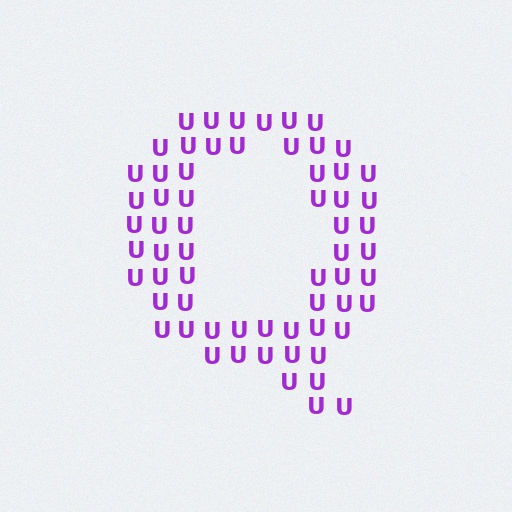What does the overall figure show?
The overall figure shows the letter Q.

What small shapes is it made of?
It is made of small letter U's.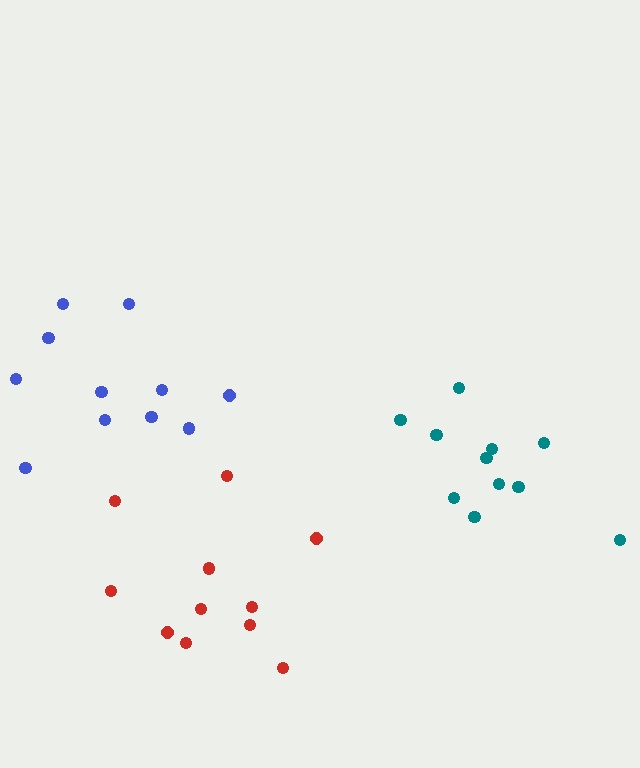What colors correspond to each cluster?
The clusters are colored: blue, red, teal.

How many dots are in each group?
Group 1: 11 dots, Group 2: 11 dots, Group 3: 11 dots (33 total).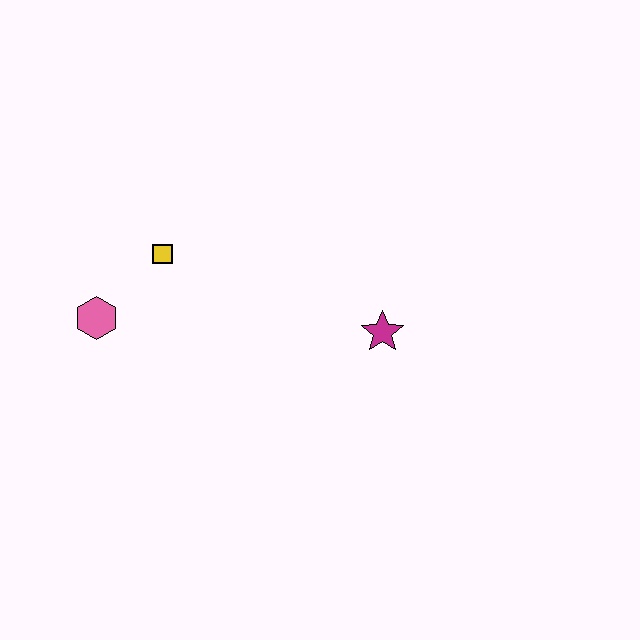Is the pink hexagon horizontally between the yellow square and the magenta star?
No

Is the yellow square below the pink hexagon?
No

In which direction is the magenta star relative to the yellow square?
The magenta star is to the right of the yellow square.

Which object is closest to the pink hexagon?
The yellow square is closest to the pink hexagon.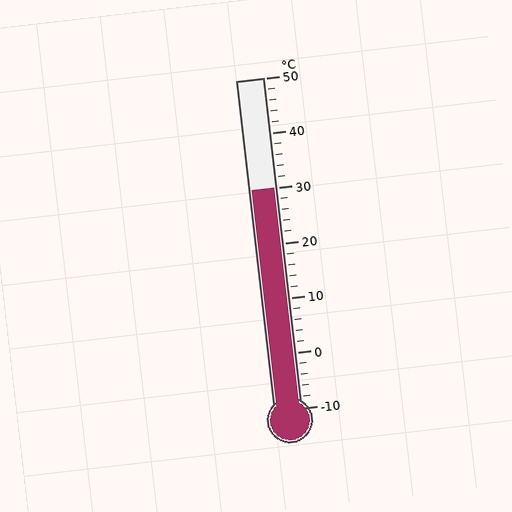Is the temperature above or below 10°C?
The temperature is above 10°C.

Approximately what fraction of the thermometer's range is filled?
The thermometer is filled to approximately 65% of its range.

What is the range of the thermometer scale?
The thermometer scale ranges from -10°C to 50°C.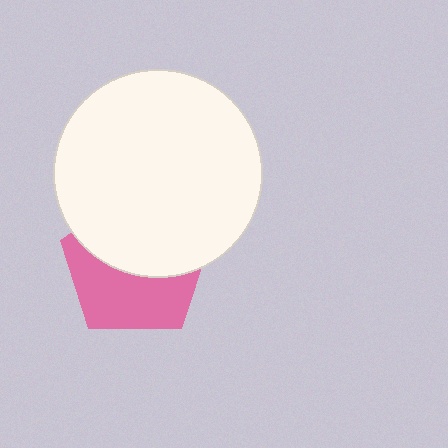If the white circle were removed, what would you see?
You would see the complete pink pentagon.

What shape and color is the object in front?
The object in front is a white circle.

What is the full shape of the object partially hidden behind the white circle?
The partially hidden object is a pink pentagon.